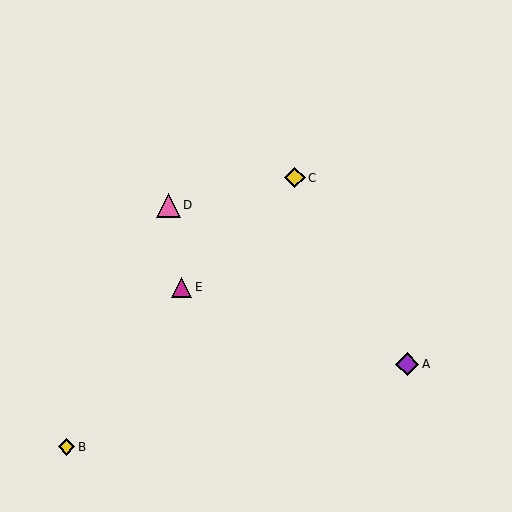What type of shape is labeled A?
Shape A is a purple diamond.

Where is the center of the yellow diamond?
The center of the yellow diamond is at (295, 178).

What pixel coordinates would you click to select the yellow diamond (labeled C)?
Click at (295, 178) to select the yellow diamond C.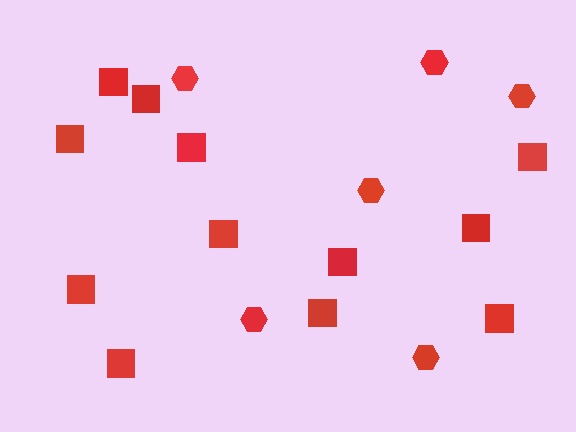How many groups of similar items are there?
There are 2 groups: one group of hexagons (6) and one group of squares (12).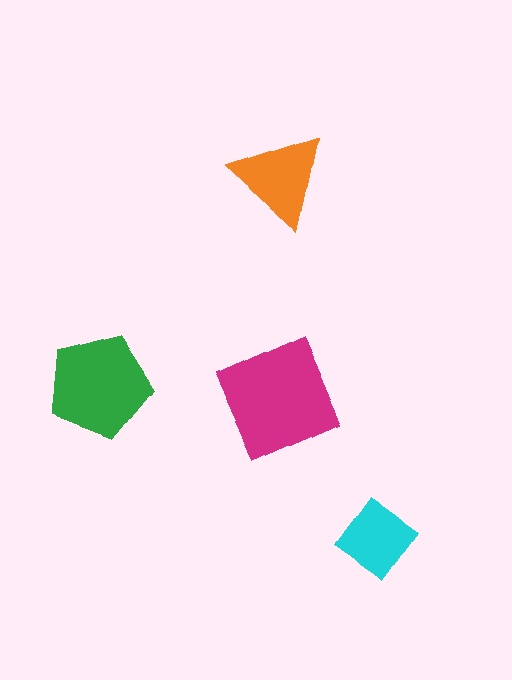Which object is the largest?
The magenta square.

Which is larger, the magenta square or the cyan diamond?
The magenta square.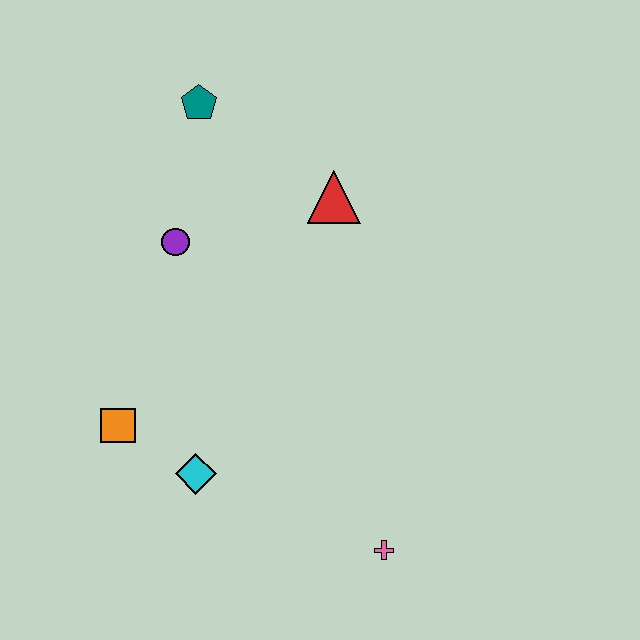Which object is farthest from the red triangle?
The pink cross is farthest from the red triangle.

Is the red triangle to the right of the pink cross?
No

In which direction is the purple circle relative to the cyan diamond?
The purple circle is above the cyan diamond.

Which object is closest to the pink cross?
The cyan diamond is closest to the pink cross.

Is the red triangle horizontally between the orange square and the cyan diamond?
No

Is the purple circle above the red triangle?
No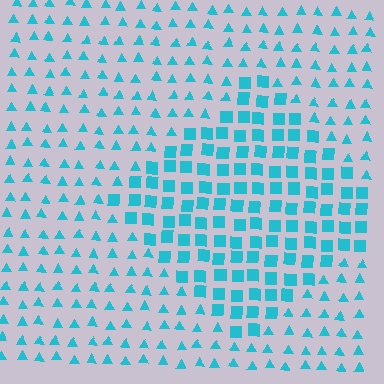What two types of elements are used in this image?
The image uses squares inside the diamond region and triangles outside it.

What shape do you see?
I see a diamond.